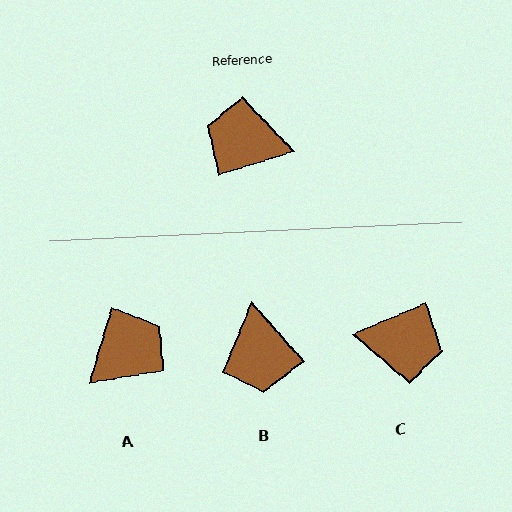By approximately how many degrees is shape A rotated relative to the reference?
Approximately 124 degrees clockwise.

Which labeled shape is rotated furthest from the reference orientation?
C, about 174 degrees away.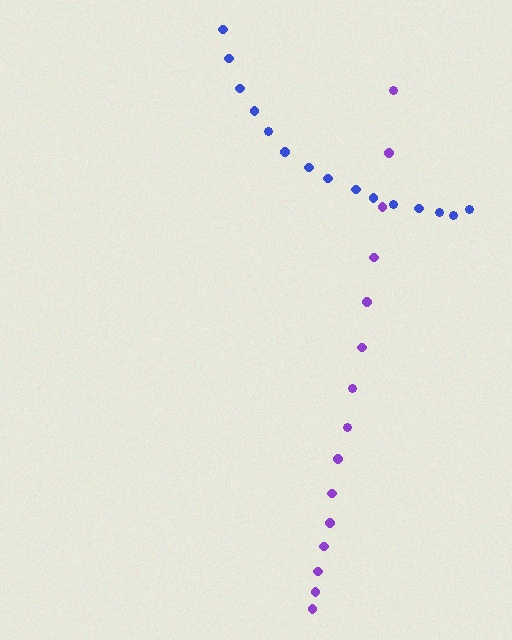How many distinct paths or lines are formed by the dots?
There are 2 distinct paths.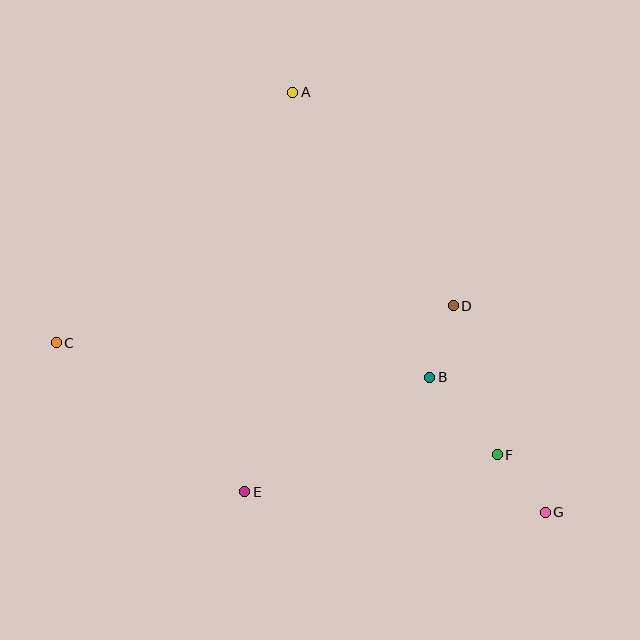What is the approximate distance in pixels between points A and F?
The distance between A and F is approximately 416 pixels.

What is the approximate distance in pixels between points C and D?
The distance between C and D is approximately 399 pixels.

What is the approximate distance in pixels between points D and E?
The distance between D and E is approximately 280 pixels.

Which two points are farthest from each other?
Points C and G are farthest from each other.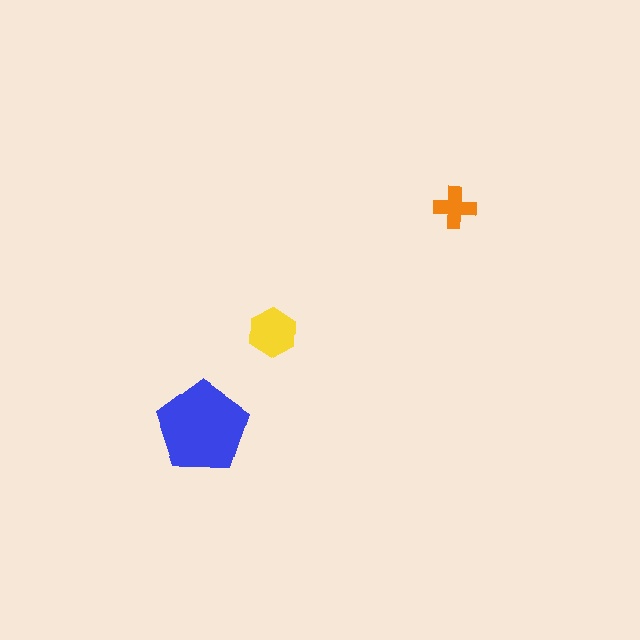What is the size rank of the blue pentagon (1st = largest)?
1st.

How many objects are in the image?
There are 3 objects in the image.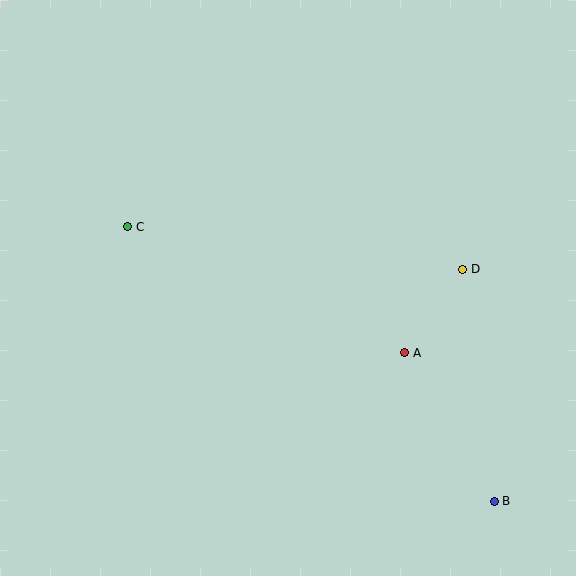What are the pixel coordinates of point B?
Point B is at (494, 501).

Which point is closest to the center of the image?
Point A at (405, 353) is closest to the center.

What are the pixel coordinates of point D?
Point D is at (463, 269).